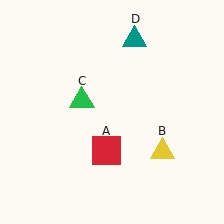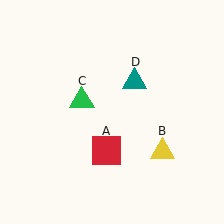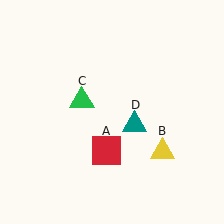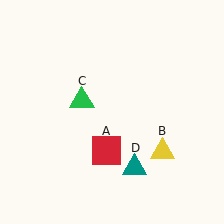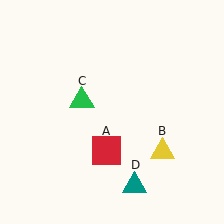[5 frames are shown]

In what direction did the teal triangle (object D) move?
The teal triangle (object D) moved down.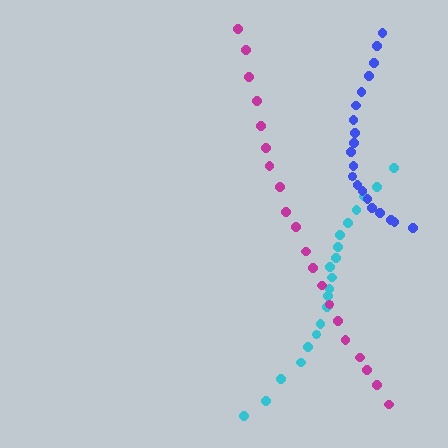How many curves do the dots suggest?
There are 3 distinct paths.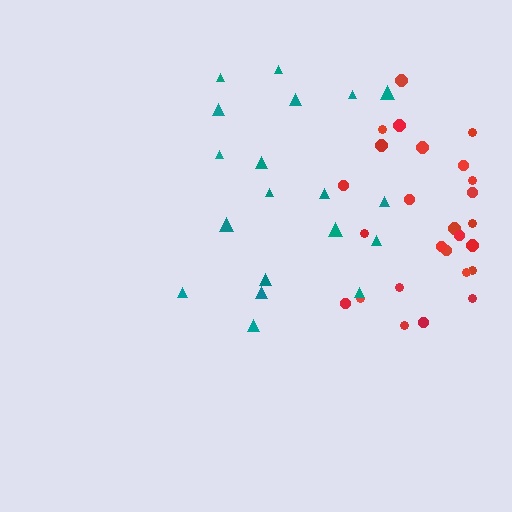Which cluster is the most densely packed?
Red.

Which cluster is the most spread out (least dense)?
Teal.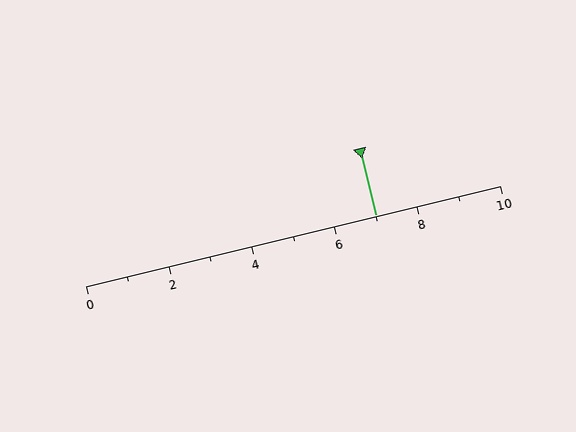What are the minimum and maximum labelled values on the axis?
The axis runs from 0 to 10.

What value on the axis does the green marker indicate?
The marker indicates approximately 7.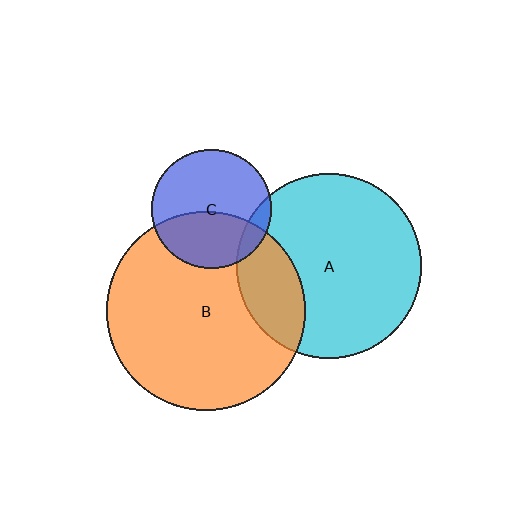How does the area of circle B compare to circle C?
Approximately 2.8 times.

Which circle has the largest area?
Circle B (orange).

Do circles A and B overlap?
Yes.